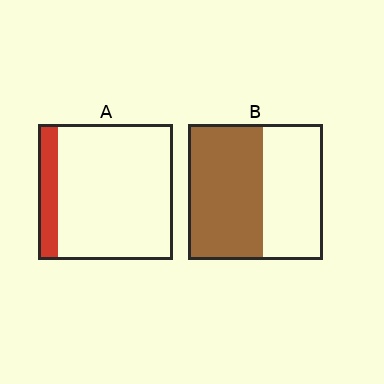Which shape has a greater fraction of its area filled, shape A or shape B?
Shape B.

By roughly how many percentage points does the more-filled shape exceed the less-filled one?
By roughly 40 percentage points (B over A).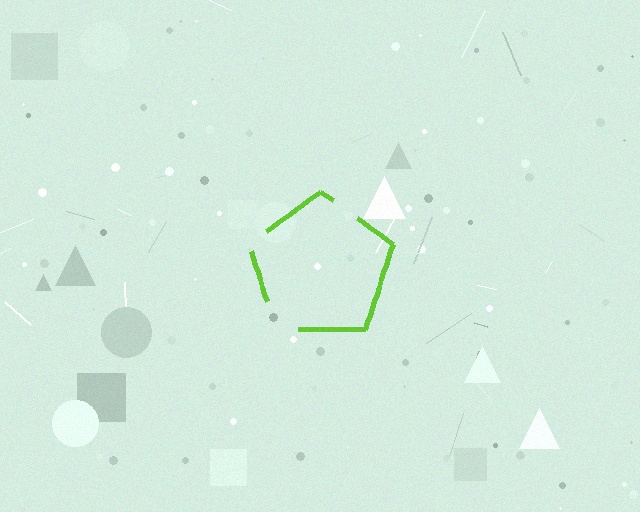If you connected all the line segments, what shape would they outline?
They would outline a pentagon.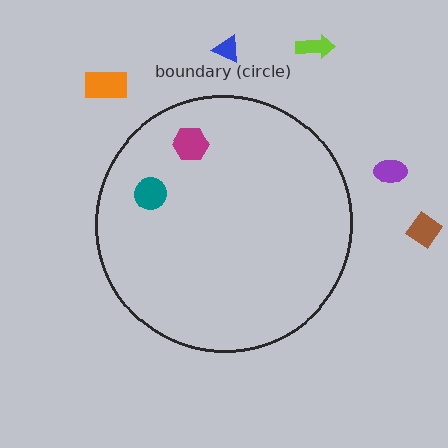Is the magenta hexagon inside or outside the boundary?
Inside.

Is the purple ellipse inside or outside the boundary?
Outside.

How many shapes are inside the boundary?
2 inside, 5 outside.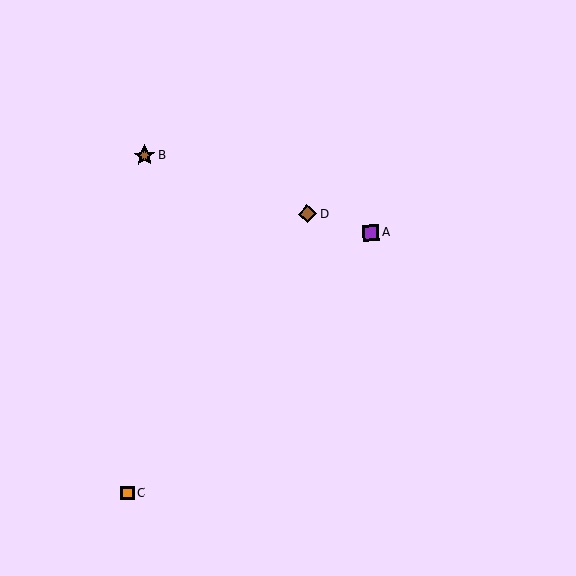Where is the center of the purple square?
The center of the purple square is at (371, 233).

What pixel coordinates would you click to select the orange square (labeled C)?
Click at (128, 493) to select the orange square C.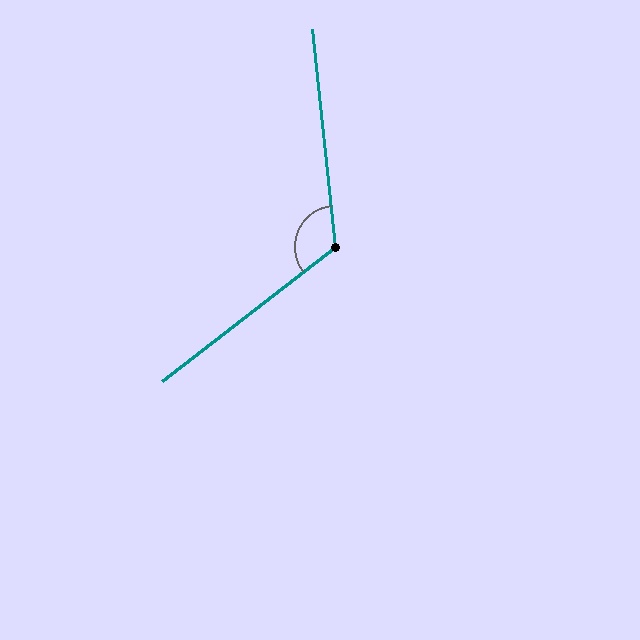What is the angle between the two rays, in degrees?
Approximately 122 degrees.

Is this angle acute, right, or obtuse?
It is obtuse.